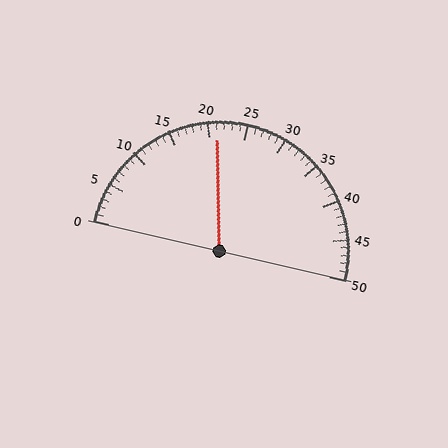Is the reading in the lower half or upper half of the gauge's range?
The reading is in the lower half of the range (0 to 50).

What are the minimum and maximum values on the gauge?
The gauge ranges from 0 to 50.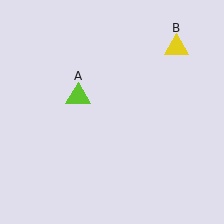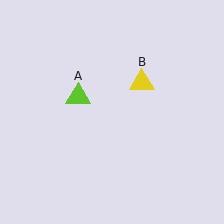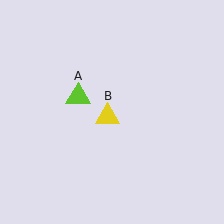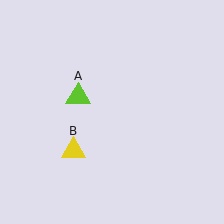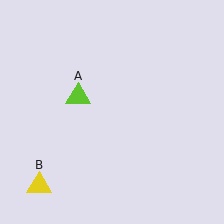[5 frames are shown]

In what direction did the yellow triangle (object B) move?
The yellow triangle (object B) moved down and to the left.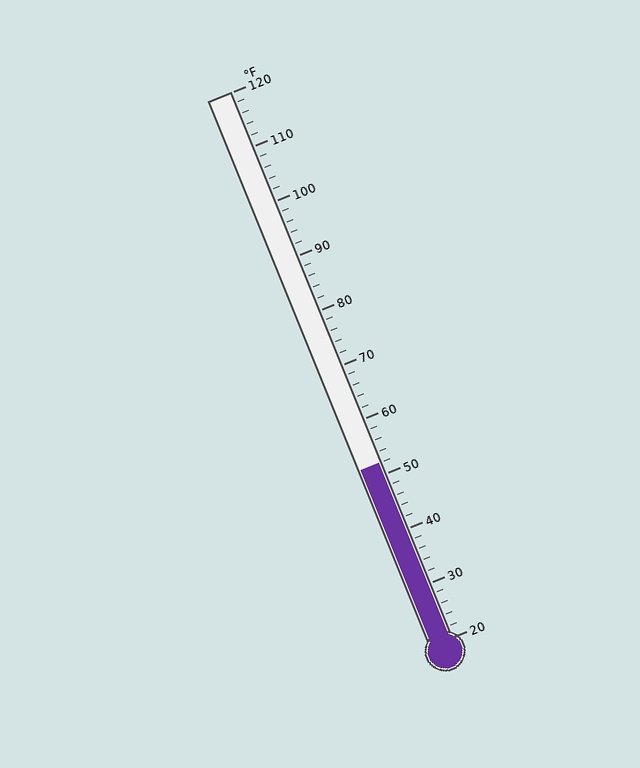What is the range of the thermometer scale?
The thermometer scale ranges from 20°F to 120°F.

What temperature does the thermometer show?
The thermometer shows approximately 52°F.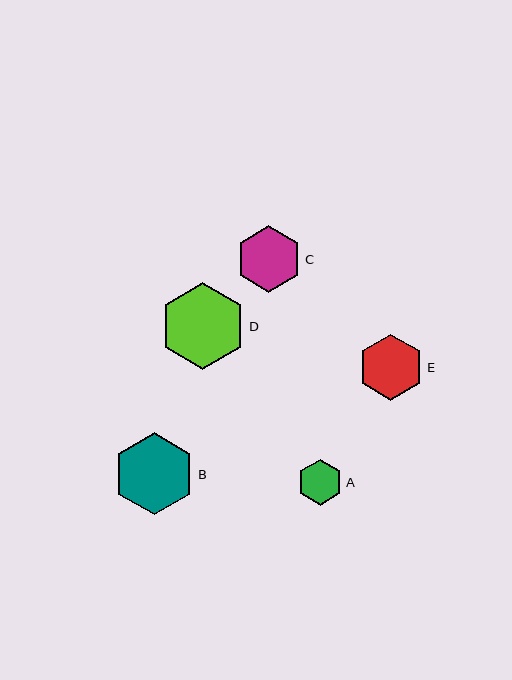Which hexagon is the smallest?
Hexagon A is the smallest with a size of approximately 46 pixels.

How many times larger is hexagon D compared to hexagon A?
Hexagon D is approximately 1.9 times the size of hexagon A.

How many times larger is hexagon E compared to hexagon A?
Hexagon E is approximately 1.4 times the size of hexagon A.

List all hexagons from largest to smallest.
From largest to smallest: D, B, C, E, A.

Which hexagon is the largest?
Hexagon D is the largest with a size of approximately 86 pixels.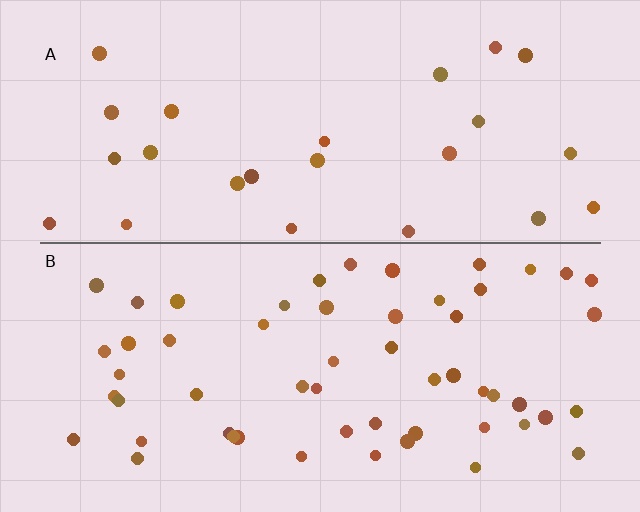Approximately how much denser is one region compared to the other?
Approximately 2.2× — region B over region A.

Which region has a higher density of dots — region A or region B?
B (the bottom).